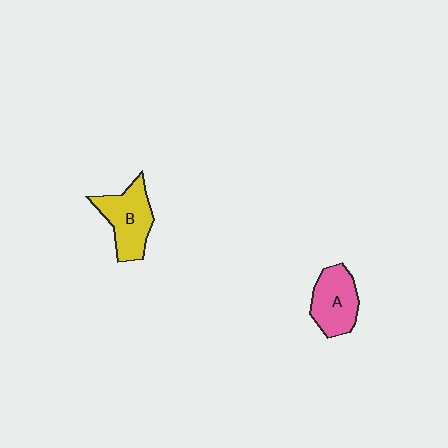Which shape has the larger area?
Shape B (yellow).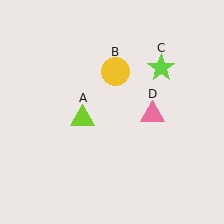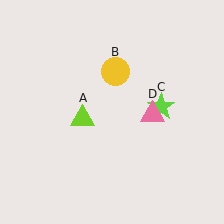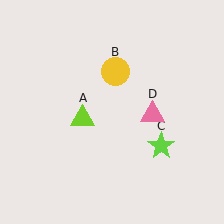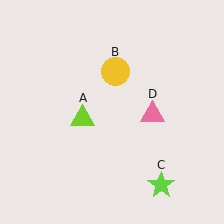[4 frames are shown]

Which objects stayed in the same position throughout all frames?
Lime triangle (object A) and yellow circle (object B) and pink triangle (object D) remained stationary.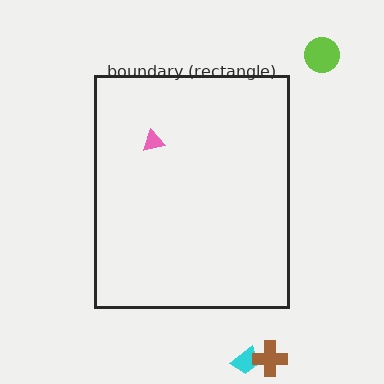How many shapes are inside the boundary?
1 inside, 3 outside.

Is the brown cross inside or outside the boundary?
Outside.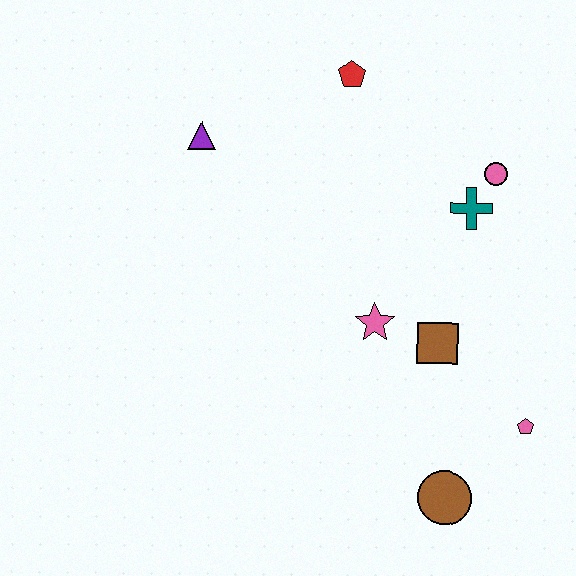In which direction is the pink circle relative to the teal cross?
The pink circle is above the teal cross.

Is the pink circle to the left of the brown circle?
No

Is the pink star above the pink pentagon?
Yes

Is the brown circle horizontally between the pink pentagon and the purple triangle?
Yes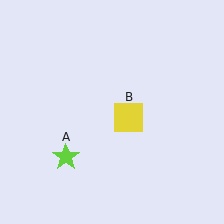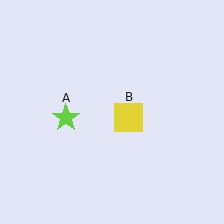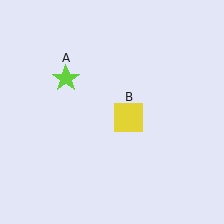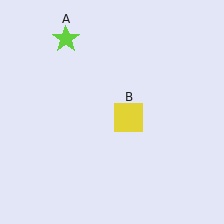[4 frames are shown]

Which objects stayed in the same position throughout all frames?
Yellow square (object B) remained stationary.